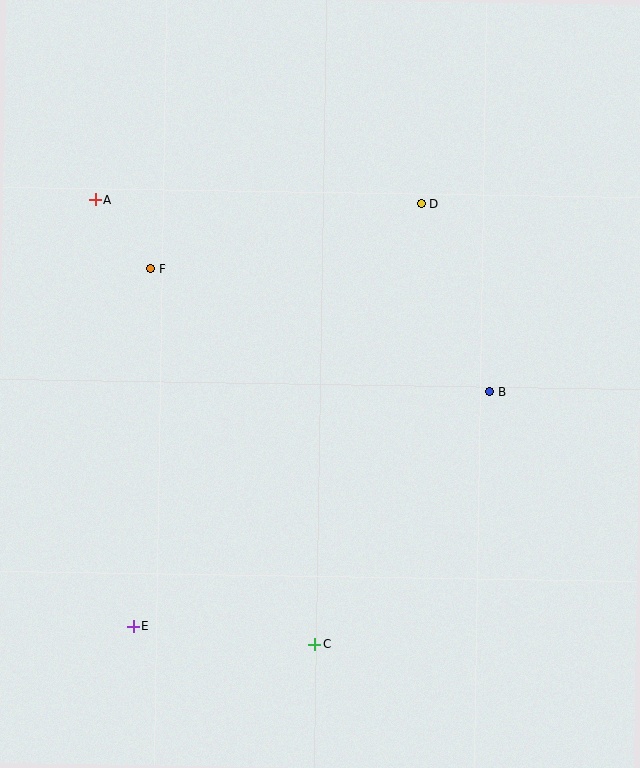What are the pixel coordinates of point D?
Point D is at (421, 203).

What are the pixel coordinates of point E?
Point E is at (133, 626).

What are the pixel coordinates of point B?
Point B is at (490, 392).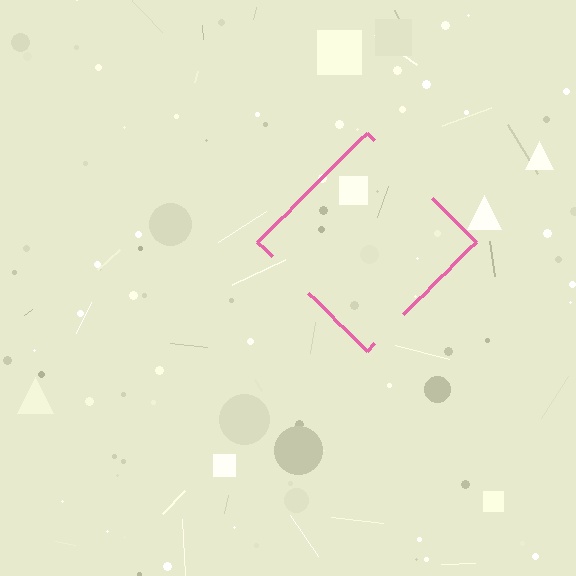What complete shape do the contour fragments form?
The contour fragments form a diamond.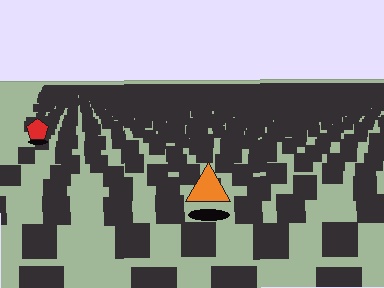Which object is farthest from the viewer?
The red pentagon is farthest from the viewer. It appears smaller and the ground texture around it is denser.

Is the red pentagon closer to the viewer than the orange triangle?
No. The orange triangle is closer — you can tell from the texture gradient: the ground texture is coarser near it.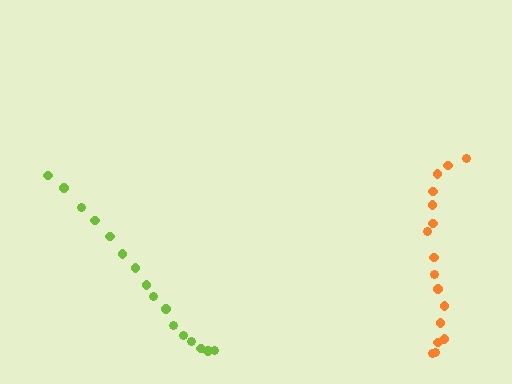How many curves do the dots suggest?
There are 2 distinct paths.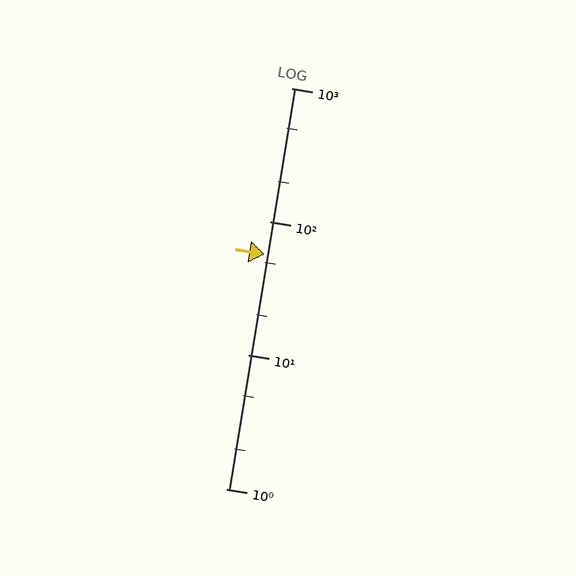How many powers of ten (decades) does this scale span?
The scale spans 3 decades, from 1 to 1000.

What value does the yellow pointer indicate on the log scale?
The pointer indicates approximately 57.